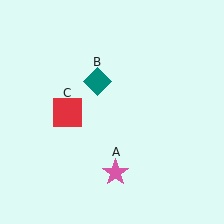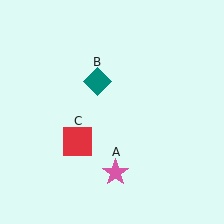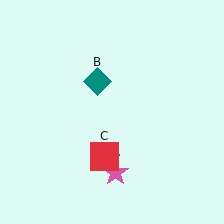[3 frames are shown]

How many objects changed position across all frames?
1 object changed position: red square (object C).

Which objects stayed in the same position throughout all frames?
Pink star (object A) and teal diamond (object B) remained stationary.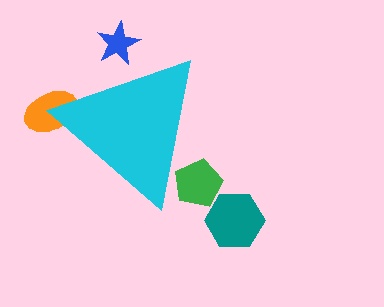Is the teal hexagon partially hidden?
No, the teal hexagon is fully visible.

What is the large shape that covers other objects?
A cyan triangle.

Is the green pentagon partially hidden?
Yes, the green pentagon is partially hidden behind the cyan triangle.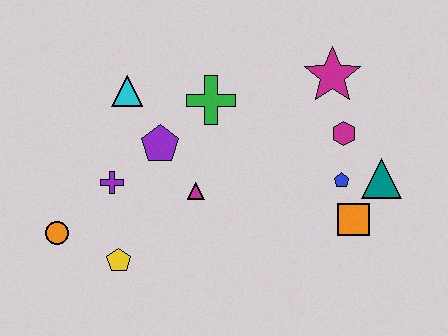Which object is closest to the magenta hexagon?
The blue pentagon is closest to the magenta hexagon.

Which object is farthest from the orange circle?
The teal triangle is farthest from the orange circle.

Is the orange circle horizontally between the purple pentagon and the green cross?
No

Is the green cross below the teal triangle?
No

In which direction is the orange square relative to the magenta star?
The orange square is below the magenta star.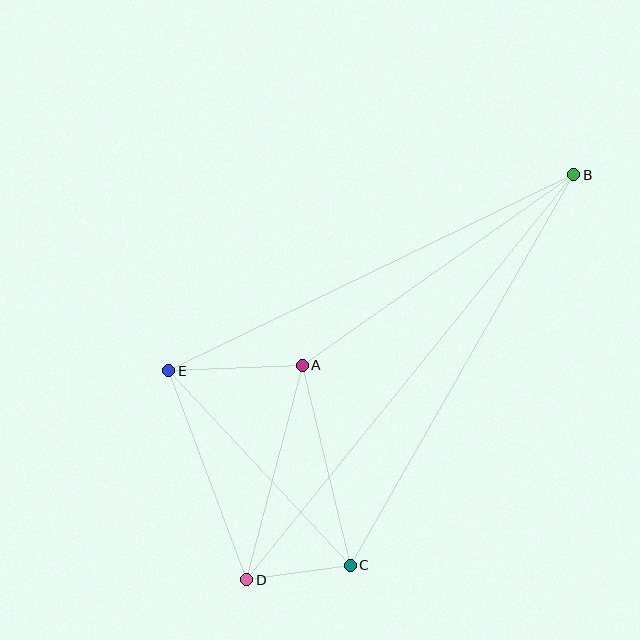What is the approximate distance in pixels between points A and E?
The distance between A and E is approximately 133 pixels.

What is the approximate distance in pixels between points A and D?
The distance between A and D is approximately 221 pixels.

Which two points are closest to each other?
Points C and D are closest to each other.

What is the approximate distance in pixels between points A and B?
The distance between A and B is approximately 332 pixels.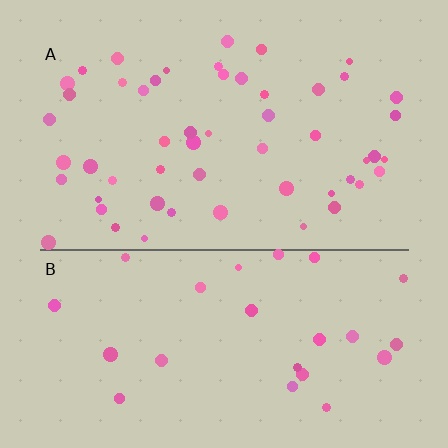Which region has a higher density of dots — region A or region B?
A (the top).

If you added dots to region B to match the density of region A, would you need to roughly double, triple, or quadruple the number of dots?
Approximately double.